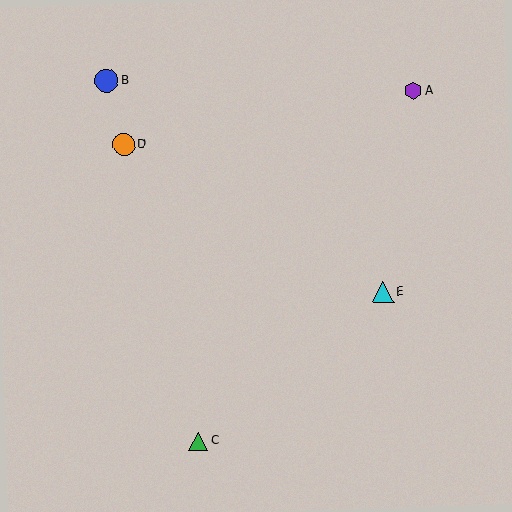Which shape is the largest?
The blue circle (labeled B) is the largest.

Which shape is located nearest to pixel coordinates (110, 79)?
The blue circle (labeled B) at (107, 80) is nearest to that location.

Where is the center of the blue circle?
The center of the blue circle is at (107, 80).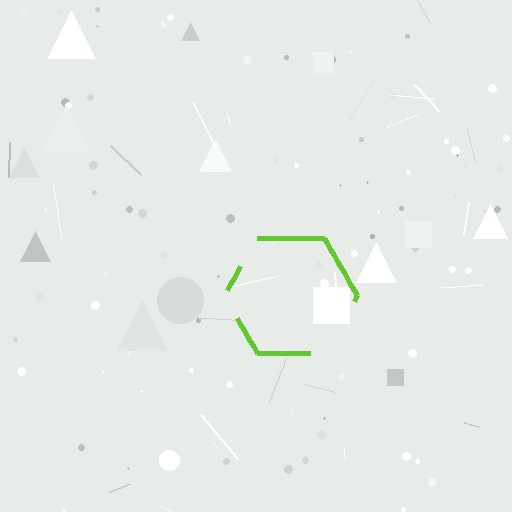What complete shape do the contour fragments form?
The contour fragments form a hexagon.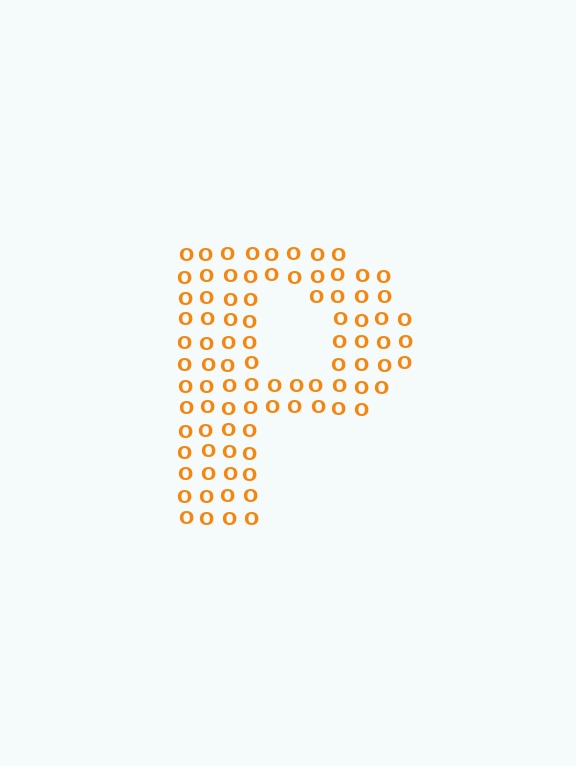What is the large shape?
The large shape is the letter P.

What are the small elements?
The small elements are letter O's.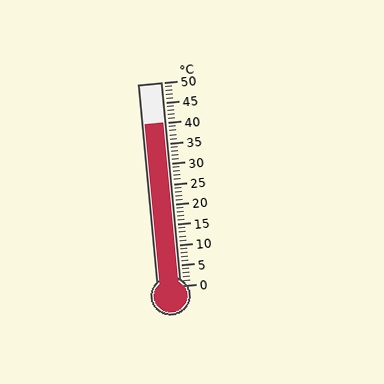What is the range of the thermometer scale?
The thermometer scale ranges from 0°C to 50°C.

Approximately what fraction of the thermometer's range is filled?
The thermometer is filled to approximately 80% of its range.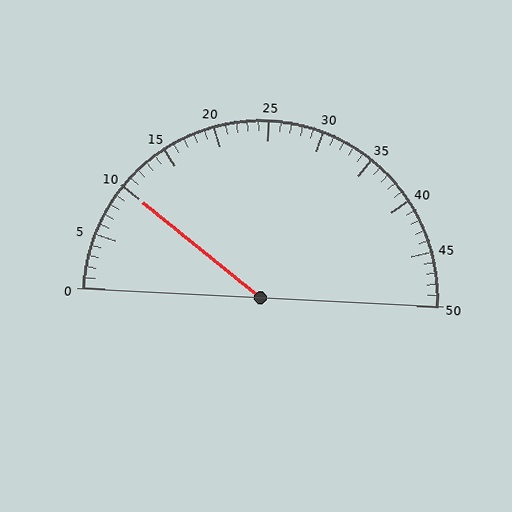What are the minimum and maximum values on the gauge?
The gauge ranges from 0 to 50.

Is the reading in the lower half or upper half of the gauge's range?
The reading is in the lower half of the range (0 to 50).